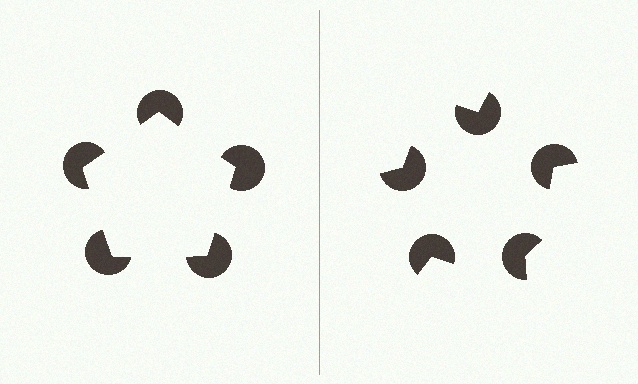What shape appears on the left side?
An illusory pentagon.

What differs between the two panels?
The pac-man discs are positioned identically on both sides; only the wedge orientations differ. On the left they align to a pentagon; on the right they are misaligned.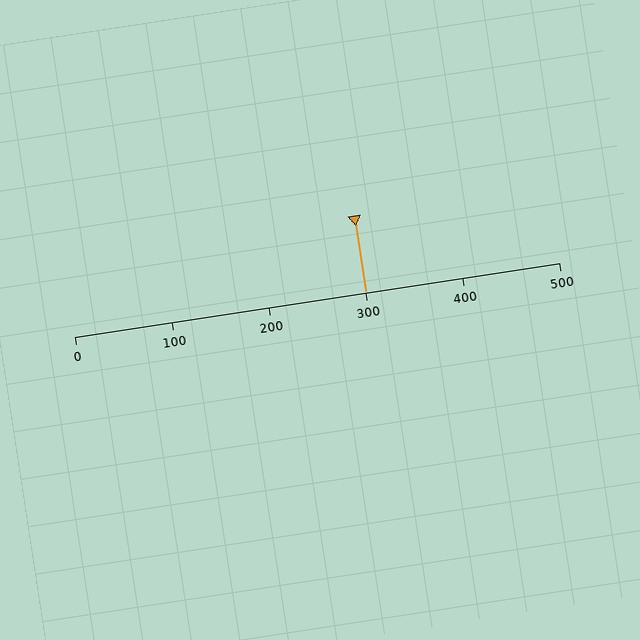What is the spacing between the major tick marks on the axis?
The major ticks are spaced 100 apart.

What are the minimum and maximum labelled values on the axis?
The axis runs from 0 to 500.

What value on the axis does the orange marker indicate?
The marker indicates approximately 300.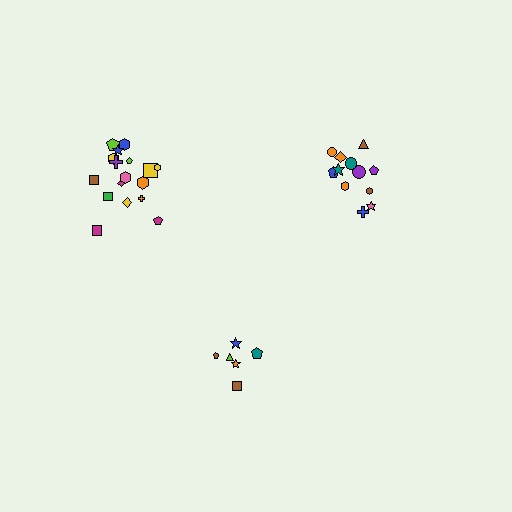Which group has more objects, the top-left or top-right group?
The top-left group.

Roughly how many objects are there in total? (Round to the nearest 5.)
Roughly 35 objects in total.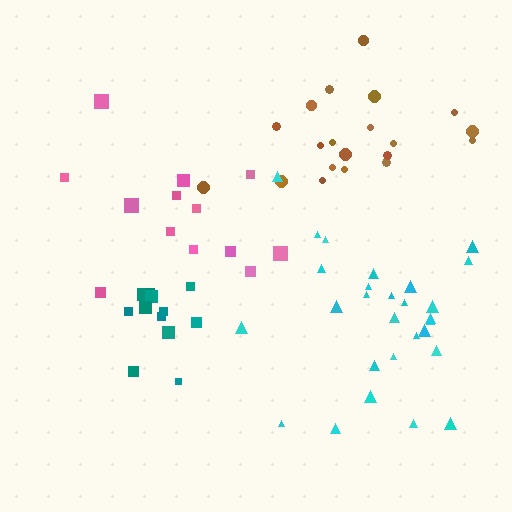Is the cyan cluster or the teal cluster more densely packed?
Teal.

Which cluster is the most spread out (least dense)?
Pink.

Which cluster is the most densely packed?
Teal.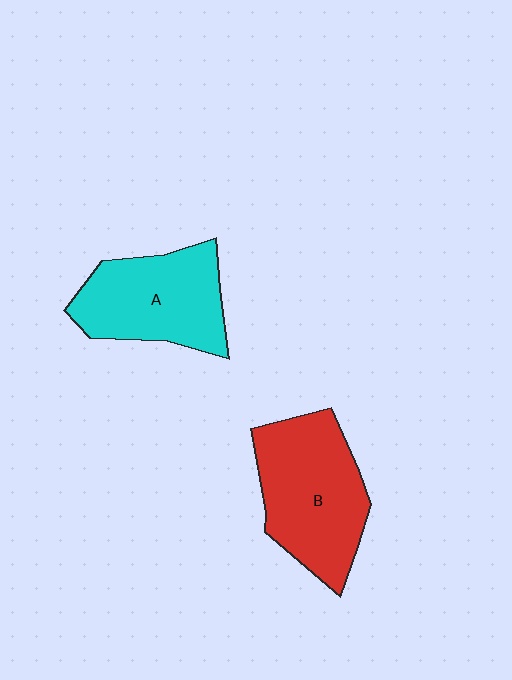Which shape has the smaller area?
Shape A (cyan).